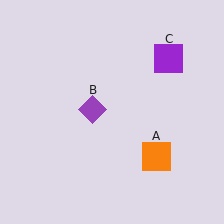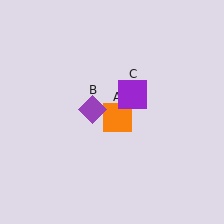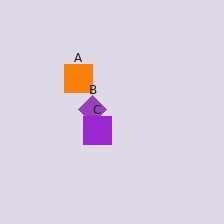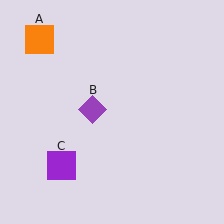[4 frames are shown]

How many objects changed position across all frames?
2 objects changed position: orange square (object A), purple square (object C).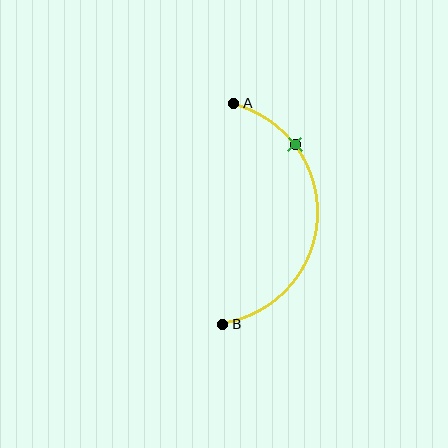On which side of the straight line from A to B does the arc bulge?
The arc bulges to the right of the straight line connecting A and B.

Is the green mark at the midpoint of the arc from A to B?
No. The green mark lies on the arc but is closer to endpoint A. The arc midpoint would be at the point on the curve equidistant along the arc from both A and B.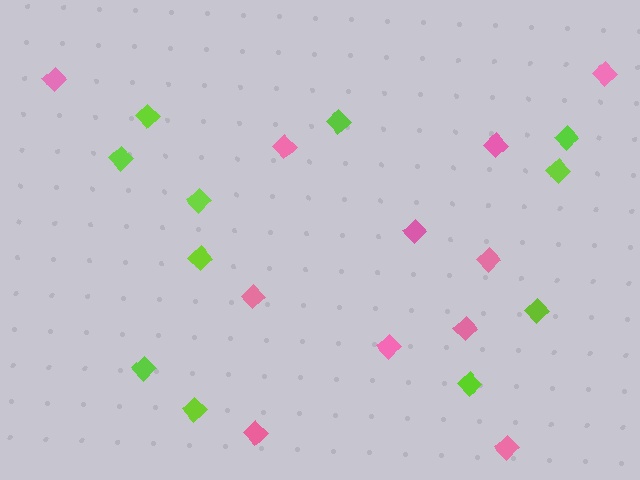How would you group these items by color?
There are 2 groups: one group of lime diamonds (11) and one group of pink diamonds (11).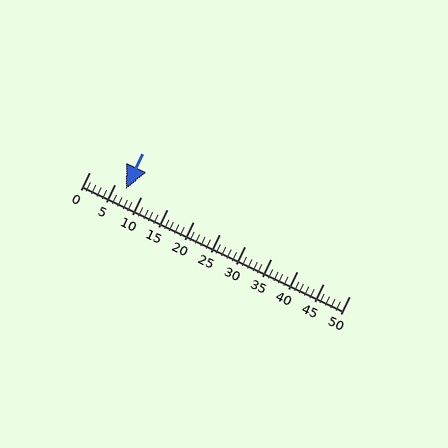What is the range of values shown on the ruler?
The ruler shows values from 0 to 50.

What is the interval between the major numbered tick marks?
The major tick marks are spaced 5 units apart.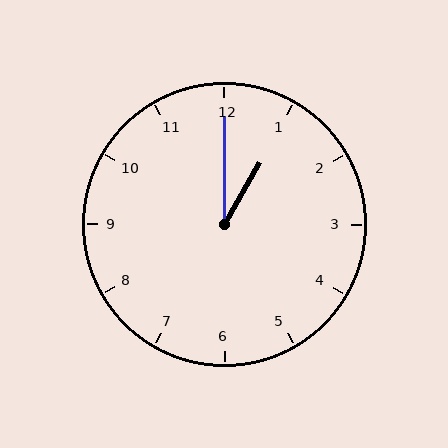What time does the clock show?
1:00.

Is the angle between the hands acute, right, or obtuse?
It is acute.